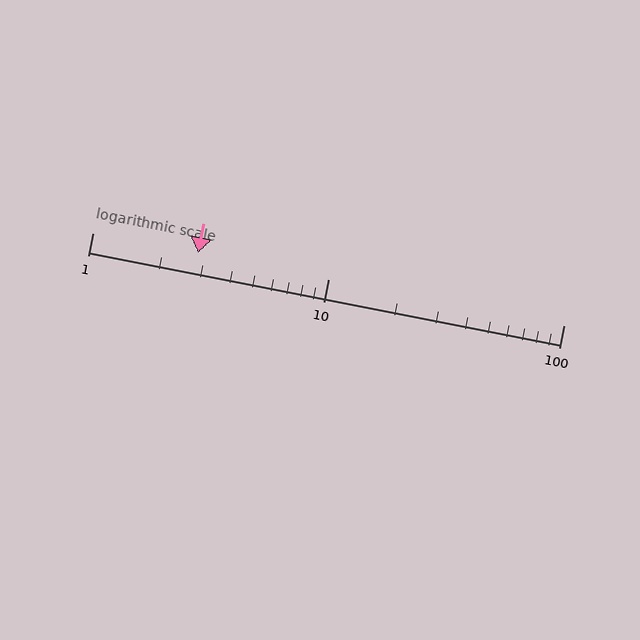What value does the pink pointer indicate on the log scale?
The pointer indicates approximately 2.8.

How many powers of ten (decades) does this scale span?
The scale spans 2 decades, from 1 to 100.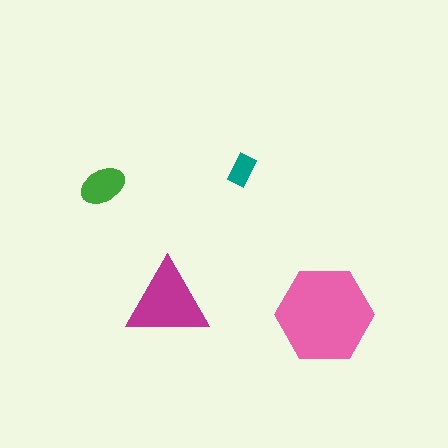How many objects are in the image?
There are 4 objects in the image.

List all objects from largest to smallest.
The pink hexagon, the magenta triangle, the green ellipse, the teal rectangle.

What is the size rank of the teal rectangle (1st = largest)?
4th.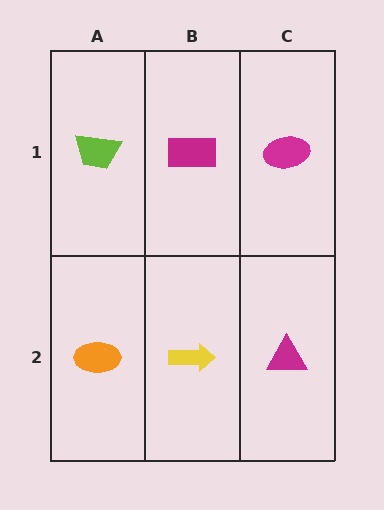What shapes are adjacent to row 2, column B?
A magenta rectangle (row 1, column B), an orange ellipse (row 2, column A), a magenta triangle (row 2, column C).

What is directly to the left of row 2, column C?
A yellow arrow.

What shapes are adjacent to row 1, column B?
A yellow arrow (row 2, column B), a lime trapezoid (row 1, column A), a magenta ellipse (row 1, column C).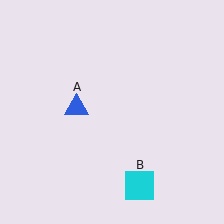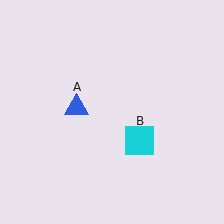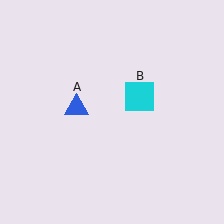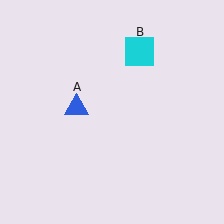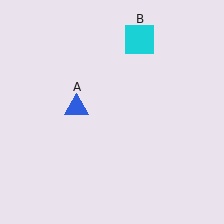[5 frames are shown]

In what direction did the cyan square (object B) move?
The cyan square (object B) moved up.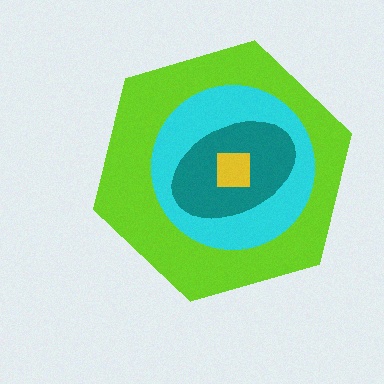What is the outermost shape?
The lime hexagon.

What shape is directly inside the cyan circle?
The teal ellipse.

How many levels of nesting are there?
4.